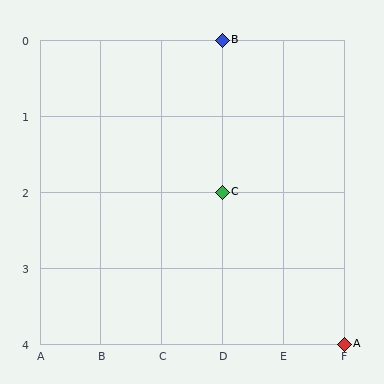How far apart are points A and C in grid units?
Points A and C are 2 columns and 2 rows apart (about 2.8 grid units diagonally).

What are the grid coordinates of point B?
Point B is at grid coordinates (D, 0).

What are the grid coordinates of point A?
Point A is at grid coordinates (F, 4).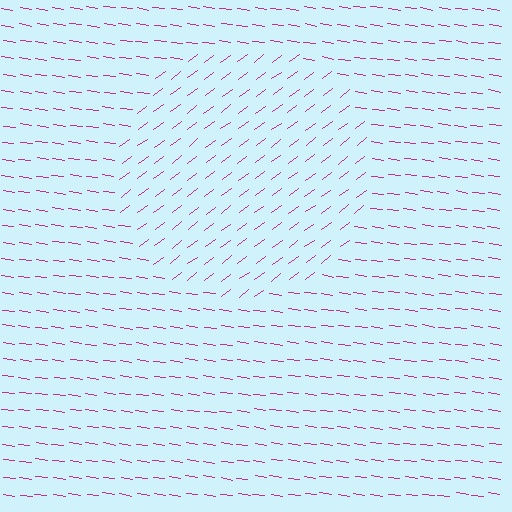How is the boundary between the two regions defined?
The boundary is defined purely by a change in line orientation (approximately 45 degrees difference). All lines are the same color and thickness.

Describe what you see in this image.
The image is filled with small magenta line segments. A circle region in the image has lines oriented differently from the surrounding lines, creating a visible texture boundary.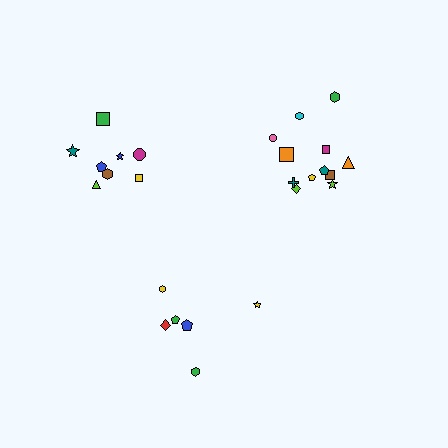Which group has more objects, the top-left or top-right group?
The top-right group.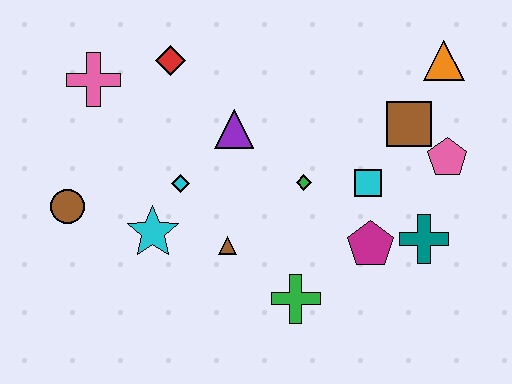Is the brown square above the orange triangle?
No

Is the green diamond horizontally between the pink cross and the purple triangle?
No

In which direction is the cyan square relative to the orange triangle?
The cyan square is below the orange triangle.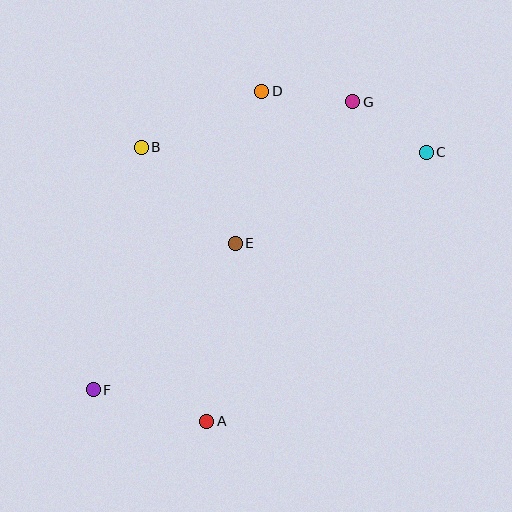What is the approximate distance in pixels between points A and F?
The distance between A and F is approximately 118 pixels.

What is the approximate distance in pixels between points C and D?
The distance between C and D is approximately 175 pixels.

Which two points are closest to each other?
Points C and G are closest to each other.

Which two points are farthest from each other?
Points C and F are farthest from each other.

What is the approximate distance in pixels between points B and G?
The distance between B and G is approximately 216 pixels.